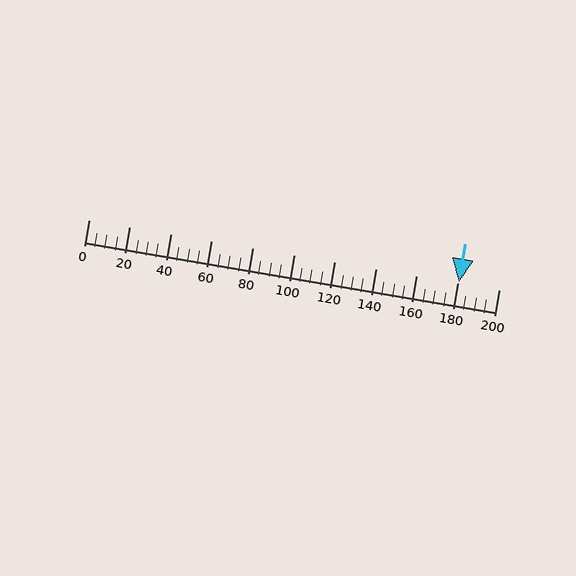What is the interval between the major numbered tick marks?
The major tick marks are spaced 20 units apart.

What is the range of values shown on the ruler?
The ruler shows values from 0 to 200.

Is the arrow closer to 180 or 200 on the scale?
The arrow is closer to 180.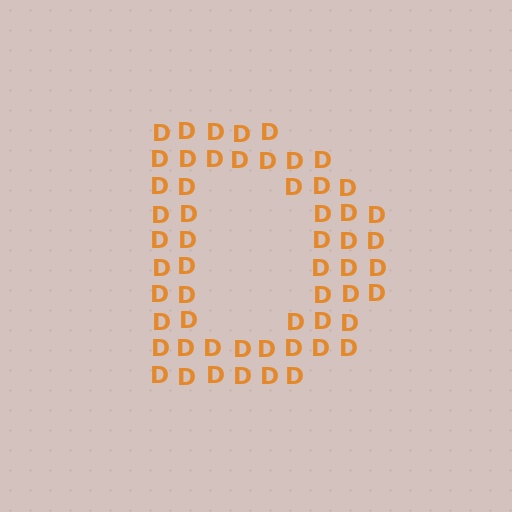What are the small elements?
The small elements are letter D's.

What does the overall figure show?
The overall figure shows the letter D.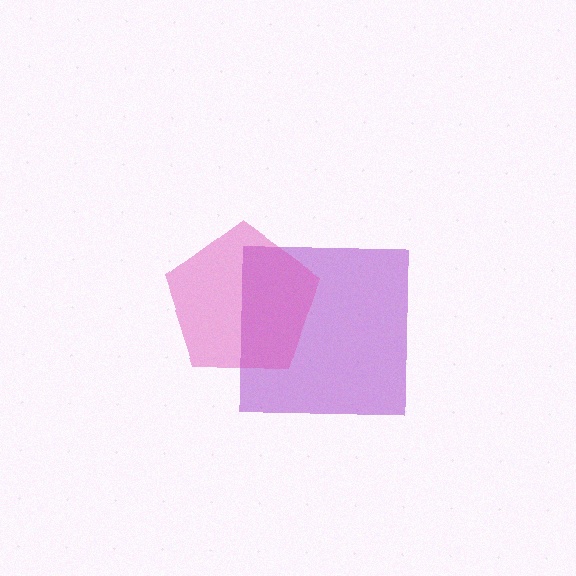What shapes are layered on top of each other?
The layered shapes are: a purple square, a pink pentagon.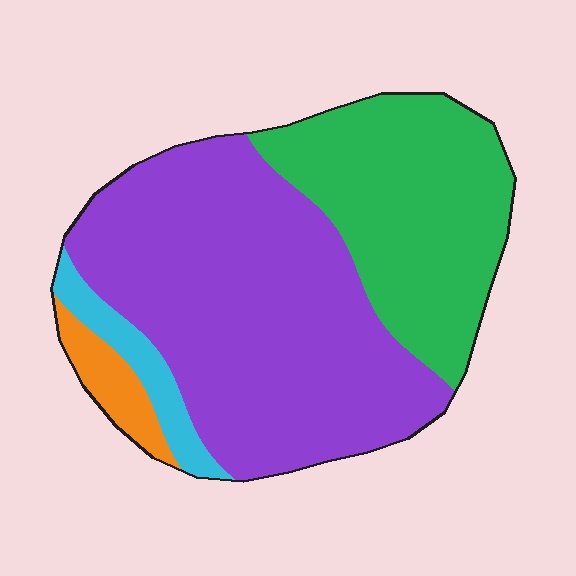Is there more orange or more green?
Green.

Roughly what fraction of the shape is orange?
Orange takes up less than a quarter of the shape.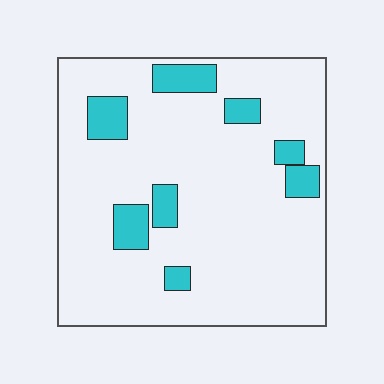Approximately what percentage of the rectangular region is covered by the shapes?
Approximately 15%.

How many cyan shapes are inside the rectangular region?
8.